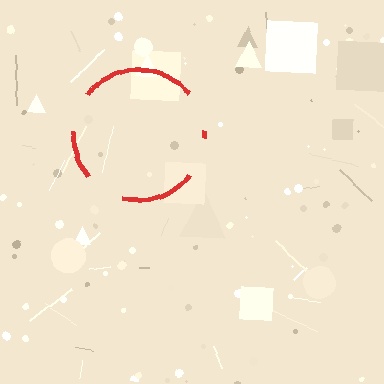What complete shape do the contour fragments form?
The contour fragments form a circle.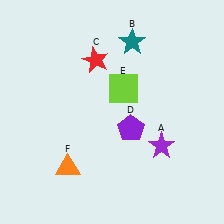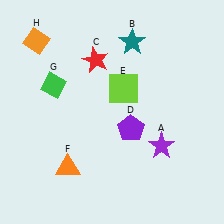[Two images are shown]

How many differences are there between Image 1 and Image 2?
There are 2 differences between the two images.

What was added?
A green diamond (G), an orange diamond (H) were added in Image 2.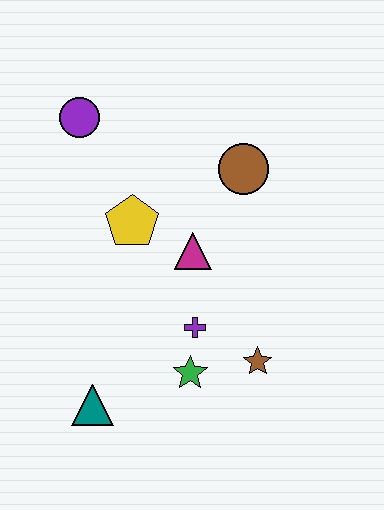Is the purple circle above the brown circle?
Yes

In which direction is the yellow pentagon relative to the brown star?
The yellow pentagon is above the brown star.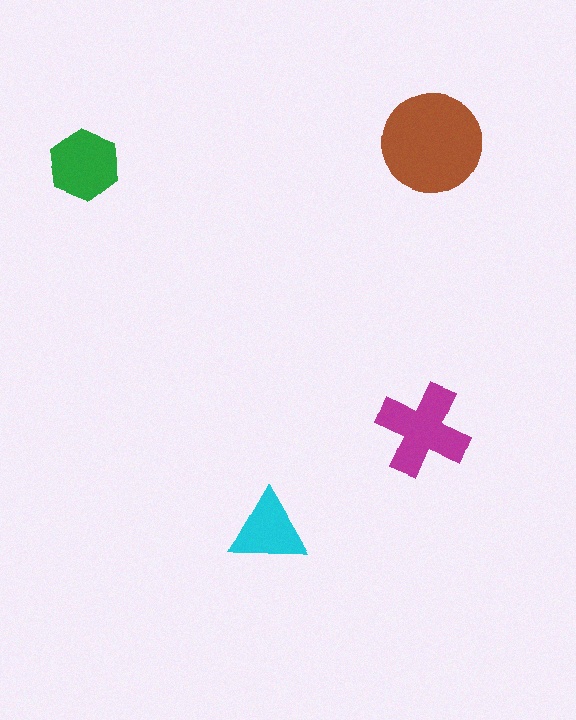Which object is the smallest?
The cyan triangle.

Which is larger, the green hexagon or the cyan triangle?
The green hexagon.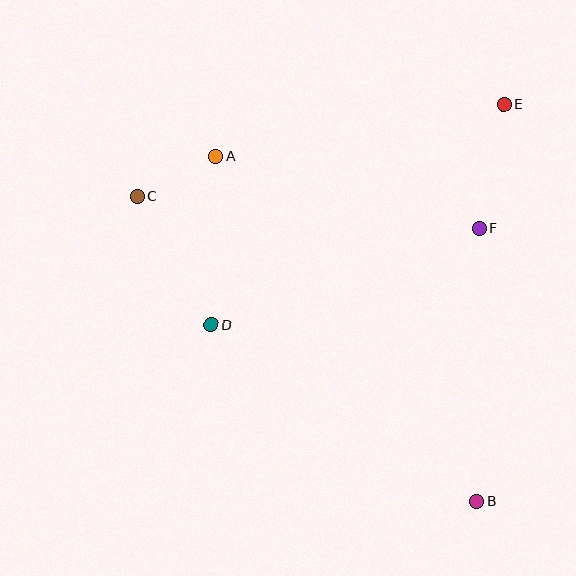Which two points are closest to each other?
Points A and C are closest to each other.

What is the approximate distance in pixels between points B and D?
The distance between B and D is approximately 319 pixels.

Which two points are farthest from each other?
Points B and C are farthest from each other.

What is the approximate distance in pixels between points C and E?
The distance between C and E is approximately 378 pixels.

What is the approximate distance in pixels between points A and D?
The distance between A and D is approximately 168 pixels.